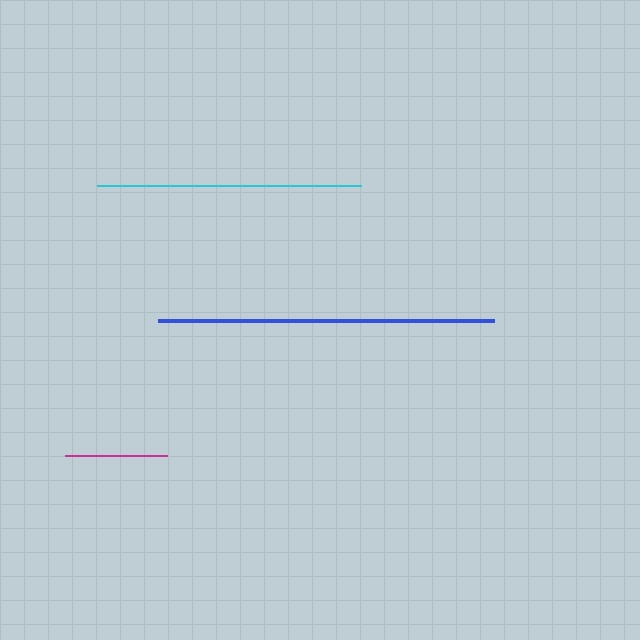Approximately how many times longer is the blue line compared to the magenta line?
The blue line is approximately 3.3 times the length of the magenta line.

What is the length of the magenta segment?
The magenta segment is approximately 103 pixels long.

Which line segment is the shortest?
The magenta line is the shortest at approximately 103 pixels.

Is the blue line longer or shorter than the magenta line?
The blue line is longer than the magenta line.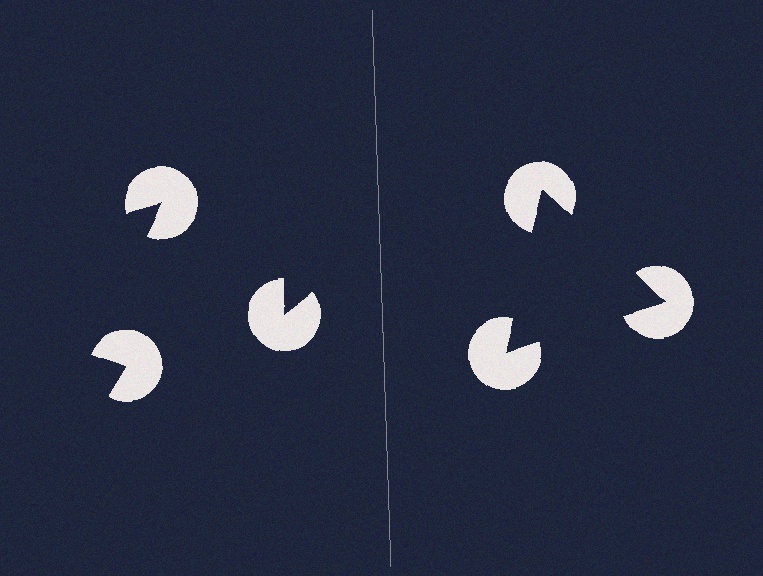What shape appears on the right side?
An illusory triangle.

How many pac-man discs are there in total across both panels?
6 — 3 on each side.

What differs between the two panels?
The pac-man discs are positioned identically on both sides; only the wedge orientations differ. On the right they align to a triangle; on the left they are misaligned.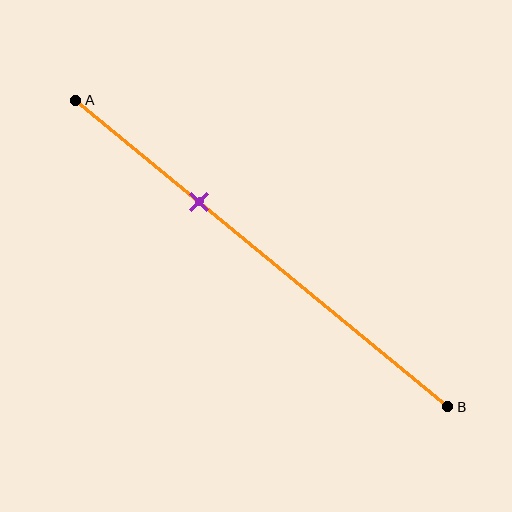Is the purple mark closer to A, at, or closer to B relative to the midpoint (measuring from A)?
The purple mark is closer to point A than the midpoint of segment AB.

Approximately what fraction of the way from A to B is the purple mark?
The purple mark is approximately 35% of the way from A to B.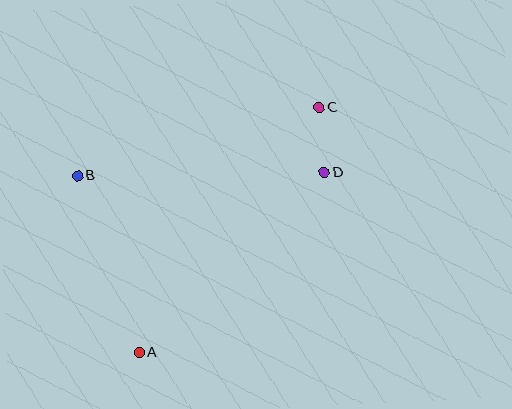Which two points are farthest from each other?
Points A and C are farthest from each other.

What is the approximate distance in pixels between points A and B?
The distance between A and B is approximately 187 pixels.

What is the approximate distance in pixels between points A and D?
The distance between A and D is approximately 258 pixels.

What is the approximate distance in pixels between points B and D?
The distance between B and D is approximately 247 pixels.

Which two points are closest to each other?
Points C and D are closest to each other.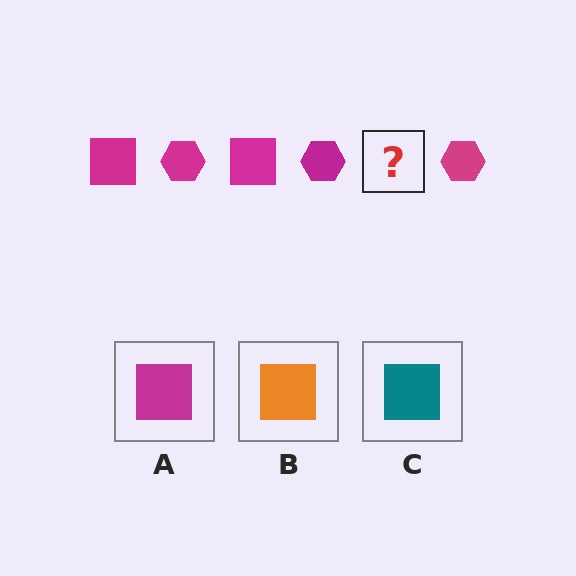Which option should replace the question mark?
Option A.